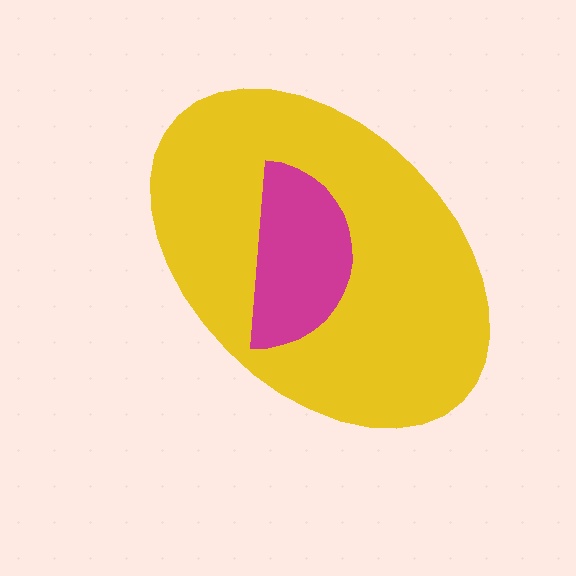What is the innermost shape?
The magenta semicircle.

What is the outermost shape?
The yellow ellipse.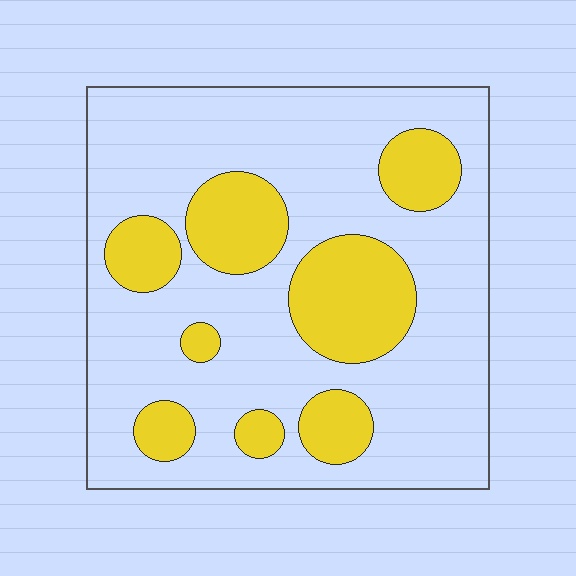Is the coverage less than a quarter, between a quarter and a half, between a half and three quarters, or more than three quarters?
Between a quarter and a half.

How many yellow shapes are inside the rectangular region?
8.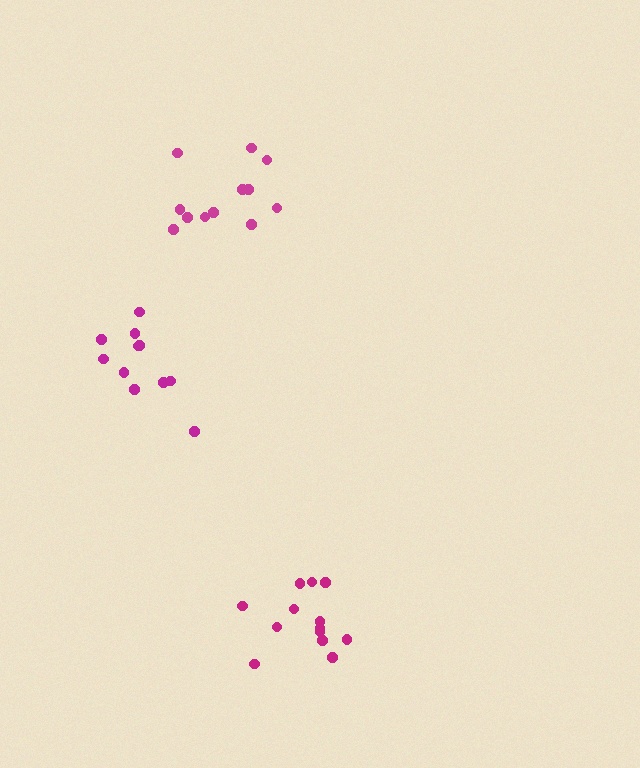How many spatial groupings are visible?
There are 3 spatial groupings.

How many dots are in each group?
Group 1: 11 dots, Group 2: 12 dots, Group 3: 13 dots (36 total).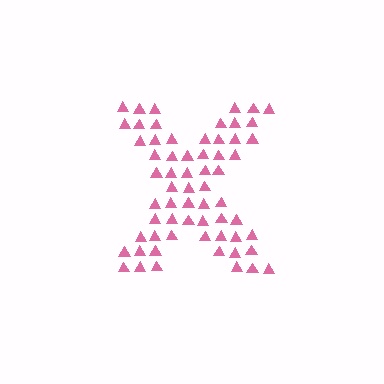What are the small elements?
The small elements are triangles.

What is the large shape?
The large shape is the letter X.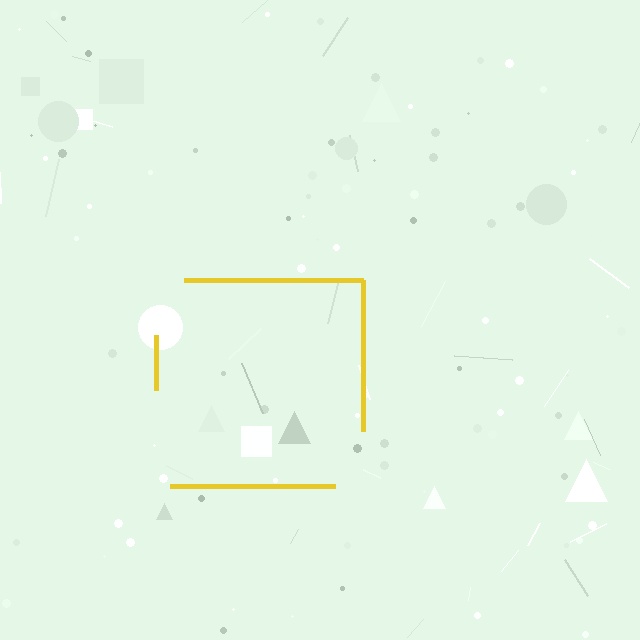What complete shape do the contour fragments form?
The contour fragments form a square.